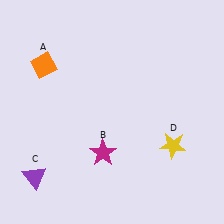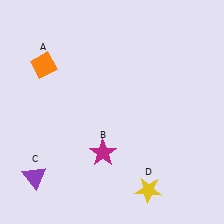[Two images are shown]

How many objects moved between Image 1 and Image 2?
1 object moved between the two images.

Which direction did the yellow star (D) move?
The yellow star (D) moved down.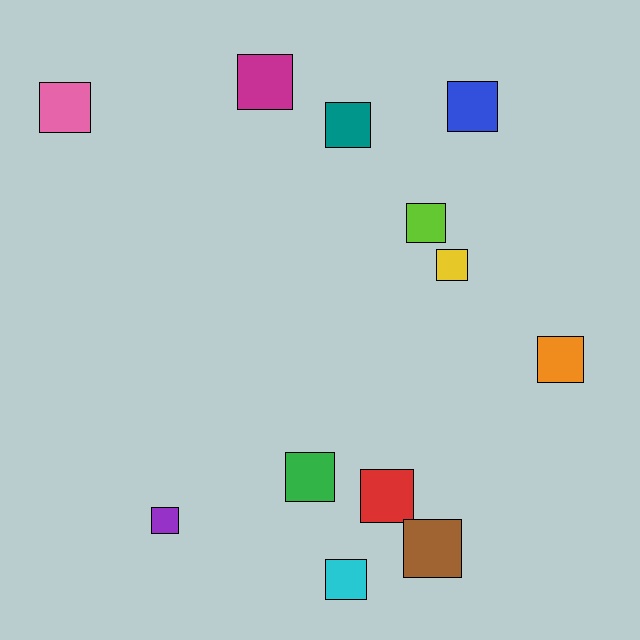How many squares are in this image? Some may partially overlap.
There are 12 squares.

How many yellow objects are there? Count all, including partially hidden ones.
There is 1 yellow object.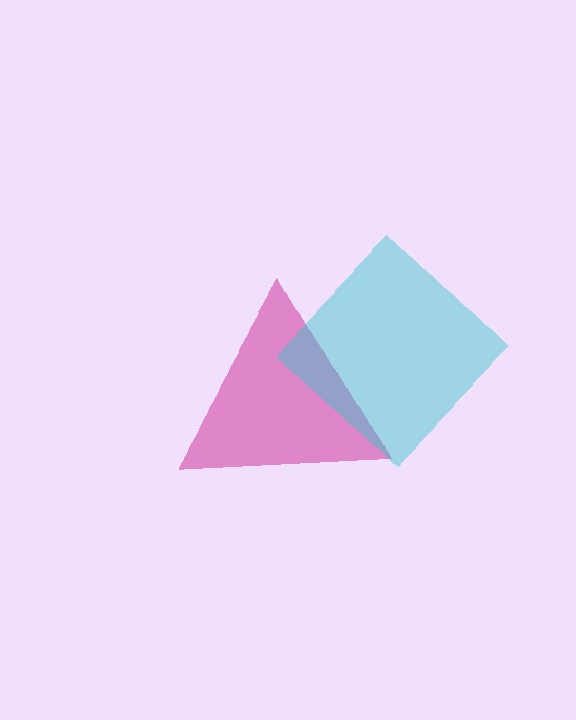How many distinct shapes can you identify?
There are 2 distinct shapes: a magenta triangle, a cyan diamond.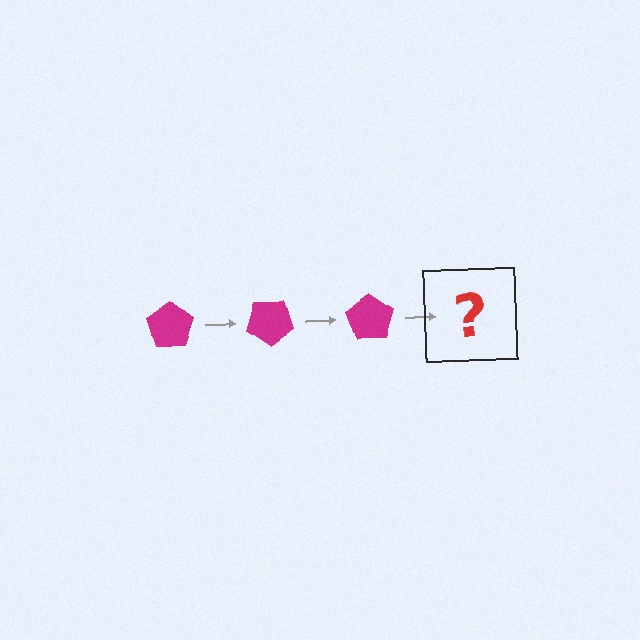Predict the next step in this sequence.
The next step is a magenta pentagon rotated 105 degrees.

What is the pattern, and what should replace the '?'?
The pattern is that the pentagon rotates 35 degrees each step. The '?' should be a magenta pentagon rotated 105 degrees.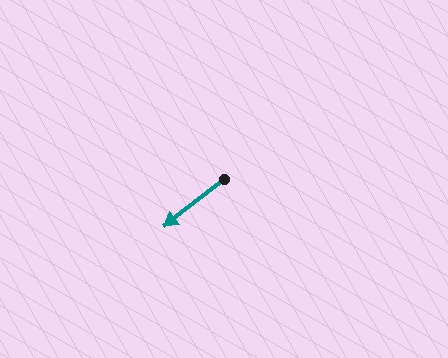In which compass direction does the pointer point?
Southwest.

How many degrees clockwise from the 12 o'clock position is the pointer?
Approximately 232 degrees.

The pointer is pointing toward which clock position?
Roughly 8 o'clock.